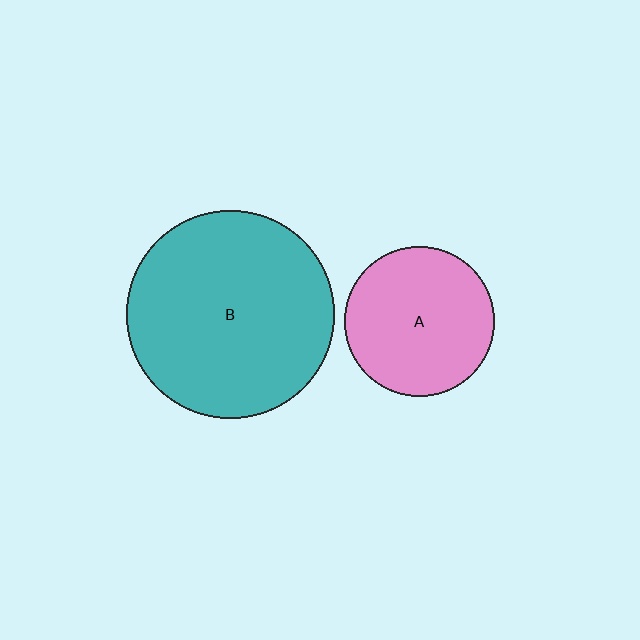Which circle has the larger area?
Circle B (teal).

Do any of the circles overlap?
No, none of the circles overlap.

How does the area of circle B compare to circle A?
Approximately 1.9 times.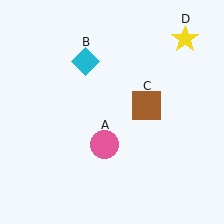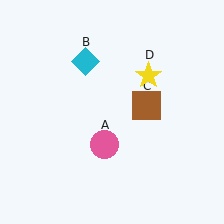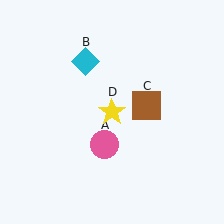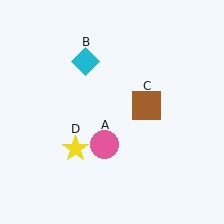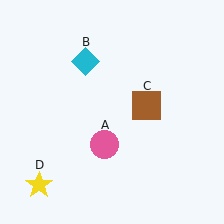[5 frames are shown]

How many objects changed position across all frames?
1 object changed position: yellow star (object D).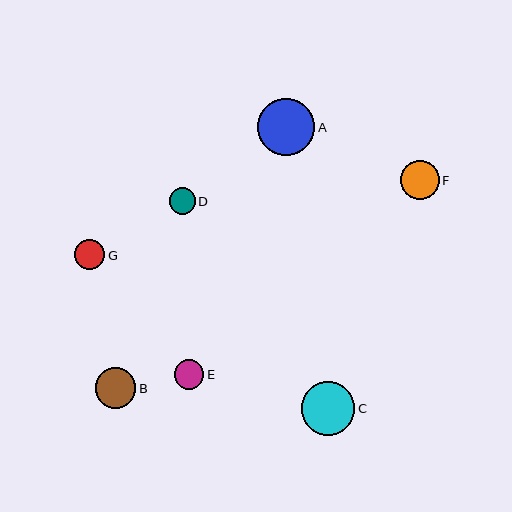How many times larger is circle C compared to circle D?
Circle C is approximately 2.0 times the size of circle D.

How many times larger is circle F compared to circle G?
Circle F is approximately 1.3 times the size of circle G.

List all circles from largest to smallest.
From largest to smallest: A, C, B, F, E, G, D.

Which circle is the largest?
Circle A is the largest with a size of approximately 57 pixels.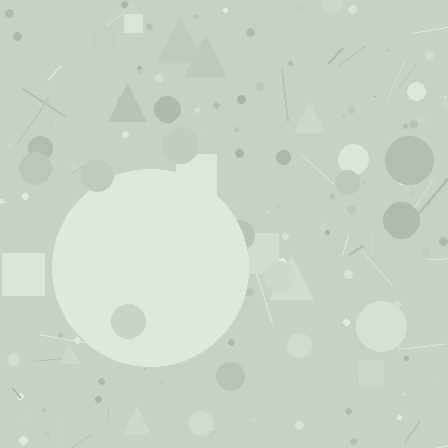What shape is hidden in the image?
A circle is hidden in the image.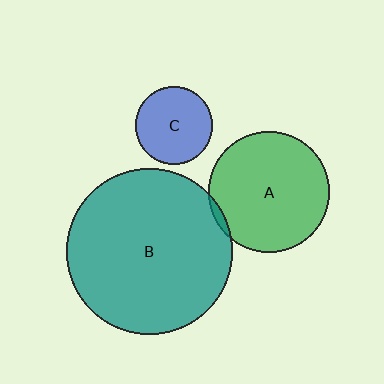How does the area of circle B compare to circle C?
Approximately 4.6 times.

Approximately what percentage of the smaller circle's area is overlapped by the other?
Approximately 5%.